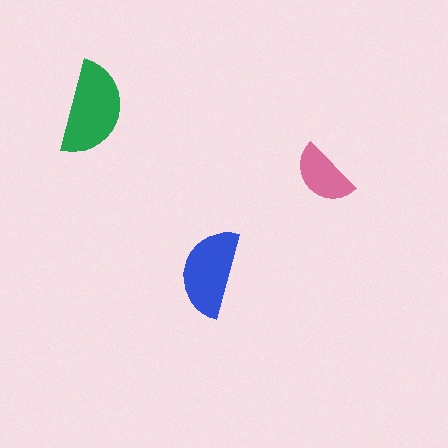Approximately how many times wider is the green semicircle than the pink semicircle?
About 1.5 times wider.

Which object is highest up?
The green semicircle is topmost.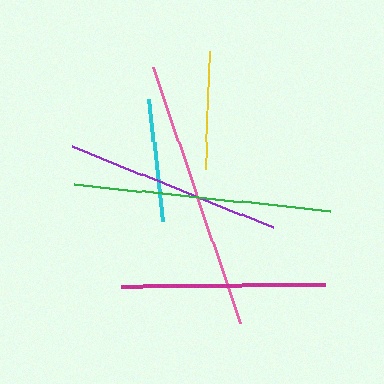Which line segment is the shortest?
The yellow line is the shortest at approximately 118 pixels.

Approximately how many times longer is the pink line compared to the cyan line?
The pink line is approximately 2.2 times the length of the cyan line.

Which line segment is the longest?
The pink line is the longest at approximately 270 pixels.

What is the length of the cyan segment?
The cyan segment is approximately 123 pixels long.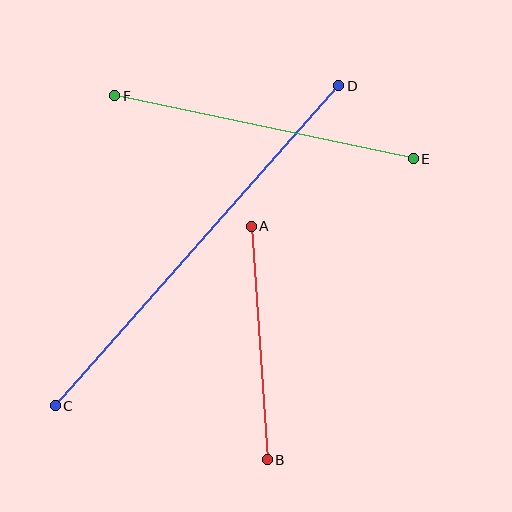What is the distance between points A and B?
The distance is approximately 234 pixels.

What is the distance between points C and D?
The distance is approximately 428 pixels.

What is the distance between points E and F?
The distance is approximately 305 pixels.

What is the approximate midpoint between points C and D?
The midpoint is at approximately (197, 246) pixels.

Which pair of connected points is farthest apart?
Points C and D are farthest apart.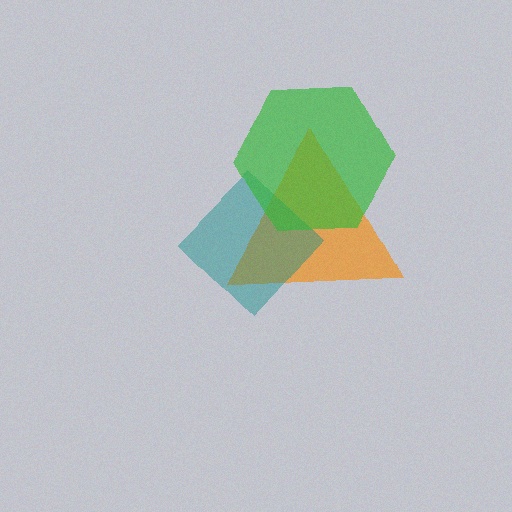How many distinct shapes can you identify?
There are 3 distinct shapes: an orange triangle, a teal diamond, a green hexagon.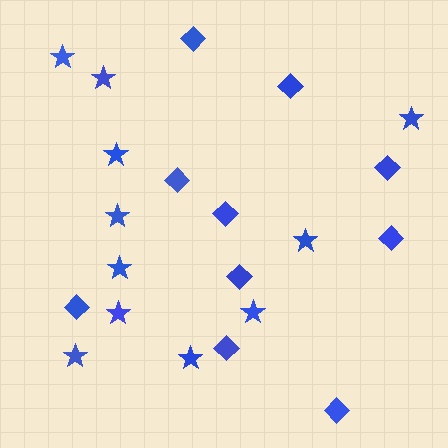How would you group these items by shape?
There are 2 groups: one group of diamonds (10) and one group of stars (11).